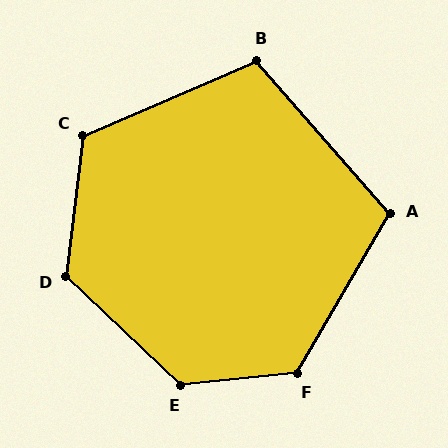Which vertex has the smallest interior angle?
B, at approximately 108 degrees.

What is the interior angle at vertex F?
Approximately 126 degrees (obtuse).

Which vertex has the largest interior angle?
E, at approximately 131 degrees.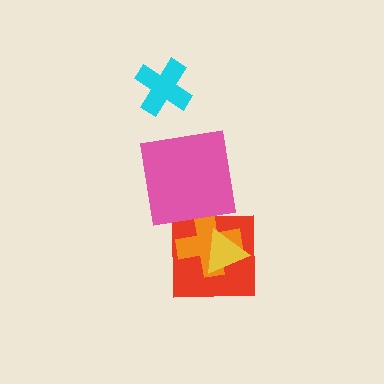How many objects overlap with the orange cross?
2 objects overlap with the orange cross.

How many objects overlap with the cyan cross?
0 objects overlap with the cyan cross.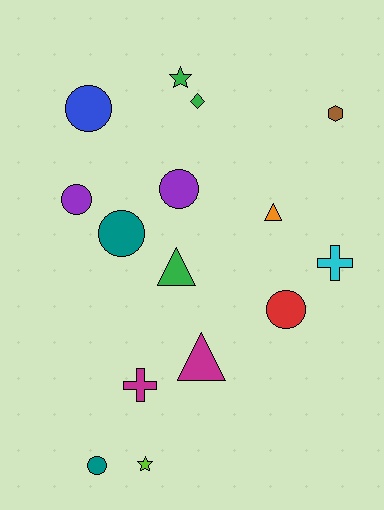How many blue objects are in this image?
There is 1 blue object.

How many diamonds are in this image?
There is 1 diamond.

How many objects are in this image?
There are 15 objects.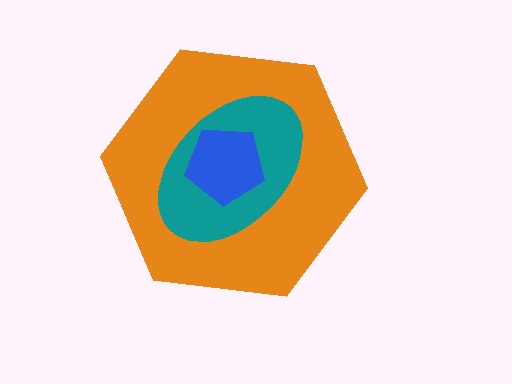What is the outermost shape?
The orange hexagon.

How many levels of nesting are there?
3.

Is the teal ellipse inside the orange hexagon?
Yes.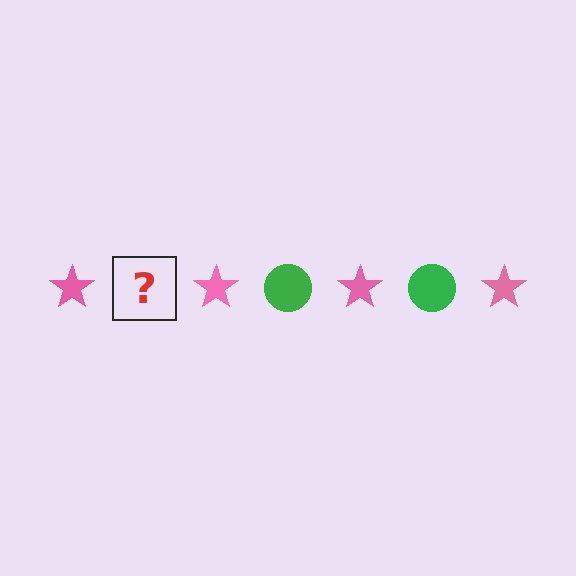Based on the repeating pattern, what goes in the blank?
The blank should be a green circle.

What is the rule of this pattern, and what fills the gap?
The rule is that the pattern alternates between pink star and green circle. The gap should be filled with a green circle.